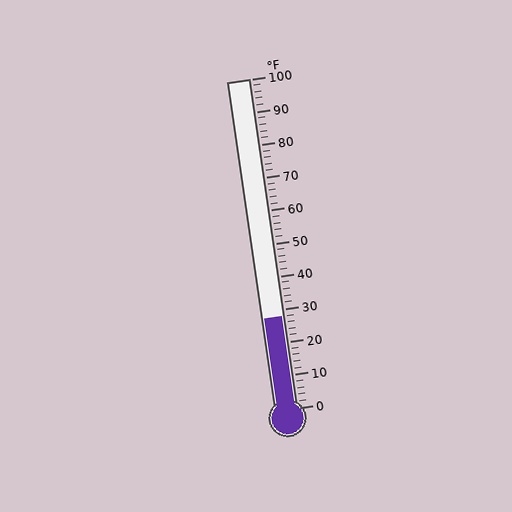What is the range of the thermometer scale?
The thermometer scale ranges from 0°F to 100°F.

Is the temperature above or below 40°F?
The temperature is below 40°F.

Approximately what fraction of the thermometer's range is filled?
The thermometer is filled to approximately 30% of its range.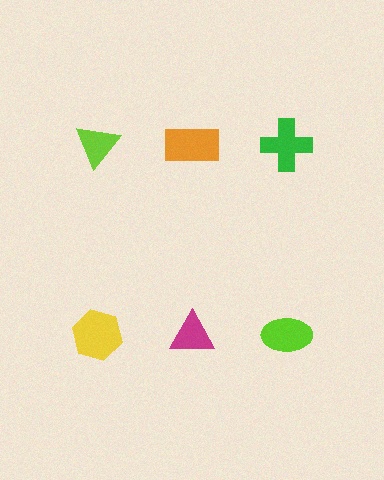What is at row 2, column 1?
A yellow hexagon.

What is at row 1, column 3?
A green cross.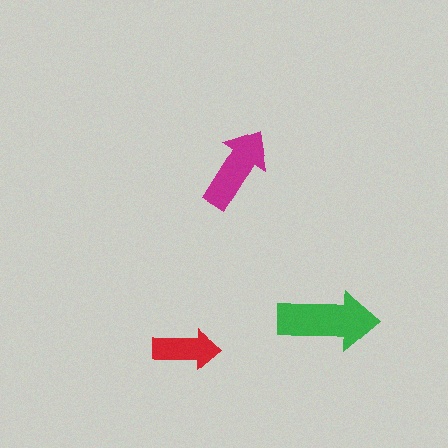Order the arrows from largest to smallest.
the green one, the magenta one, the red one.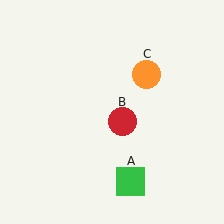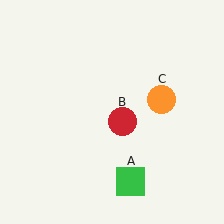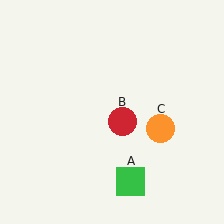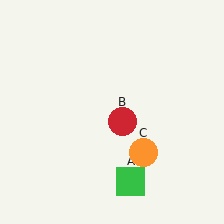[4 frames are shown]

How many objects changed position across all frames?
1 object changed position: orange circle (object C).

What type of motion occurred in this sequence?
The orange circle (object C) rotated clockwise around the center of the scene.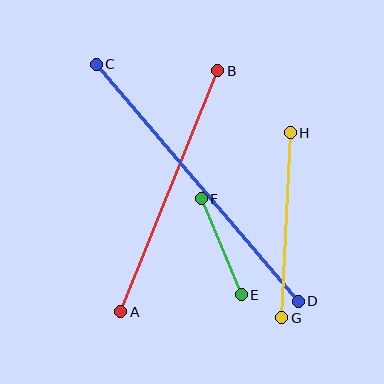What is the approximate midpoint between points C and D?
The midpoint is at approximately (197, 183) pixels.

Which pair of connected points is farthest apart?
Points C and D are farthest apart.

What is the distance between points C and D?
The distance is approximately 311 pixels.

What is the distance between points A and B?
The distance is approximately 260 pixels.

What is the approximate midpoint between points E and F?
The midpoint is at approximately (221, 247) pixels.